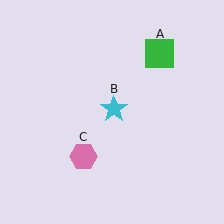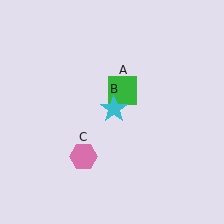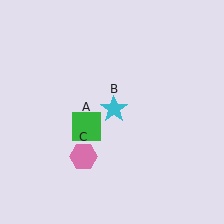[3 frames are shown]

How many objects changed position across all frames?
1 object changed position: green square (object A).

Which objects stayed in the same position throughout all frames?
Cyan star (object B) and pink hexagon (object C) remained stationary.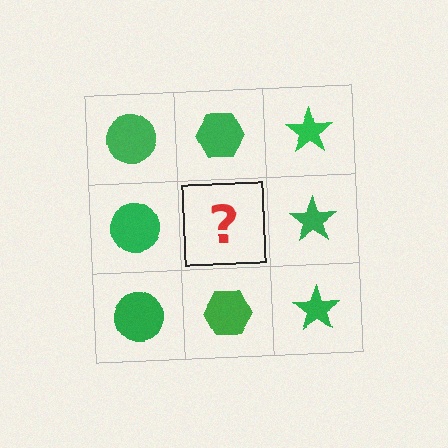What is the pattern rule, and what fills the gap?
The rule is that each column has a consistent shape. The gap should be filled with a green hexagon.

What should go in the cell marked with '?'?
The missing cell should contain a green hexagon.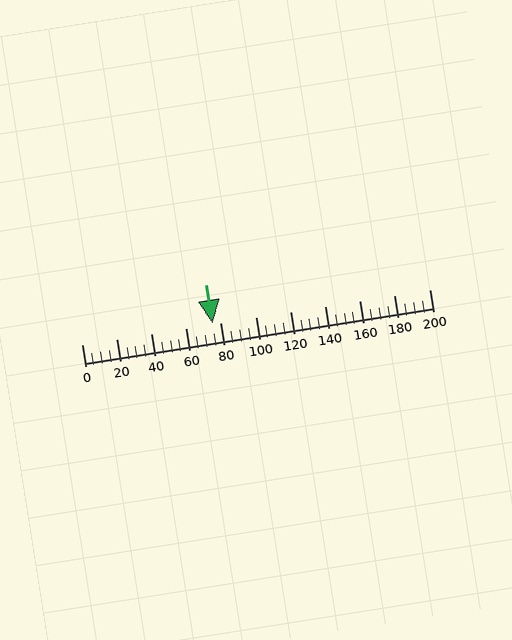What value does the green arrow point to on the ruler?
The green arrow points to approximately 75.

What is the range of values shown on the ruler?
The ruler shows values from 0 to 200.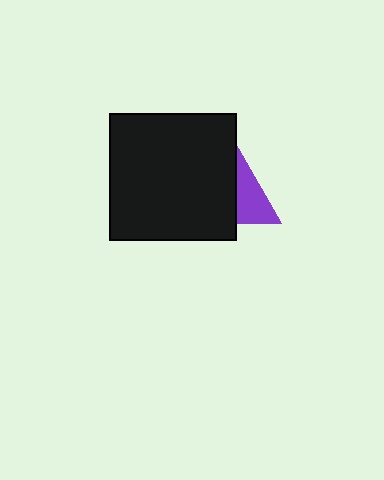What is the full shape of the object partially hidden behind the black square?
The partially hidden object is a purple triangle.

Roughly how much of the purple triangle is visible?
A small part of it is visible (roughly 44%).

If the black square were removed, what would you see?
You would see the complete purple triangle.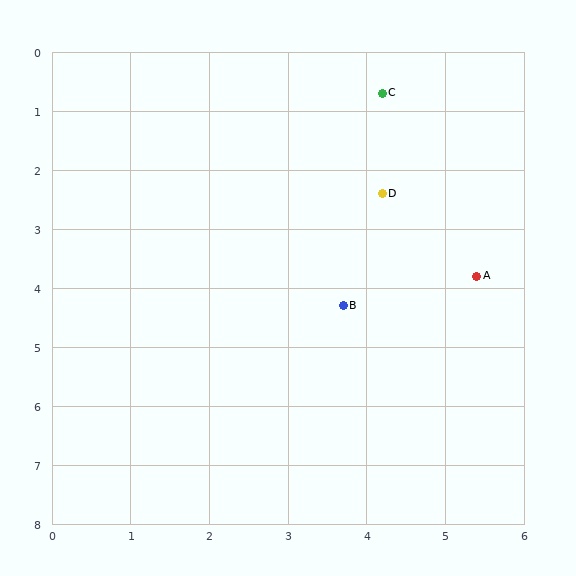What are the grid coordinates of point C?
Point C is at approximately (4.2, 0.7).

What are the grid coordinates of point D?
Point D is at approximately (4.2, 2.4).